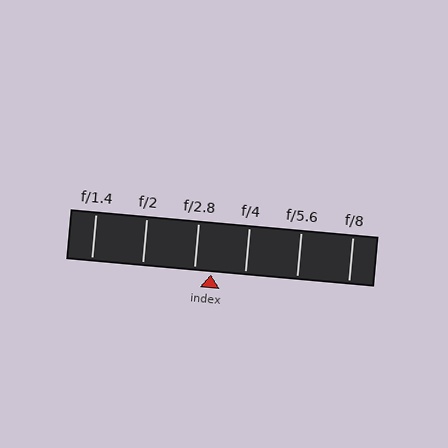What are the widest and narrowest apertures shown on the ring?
The widest aperture shown is f/1.4 and the narrowest is f/8.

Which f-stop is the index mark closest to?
The index mark is closest to f/2.8.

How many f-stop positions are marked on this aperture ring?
There are 6 f-stop positions marked.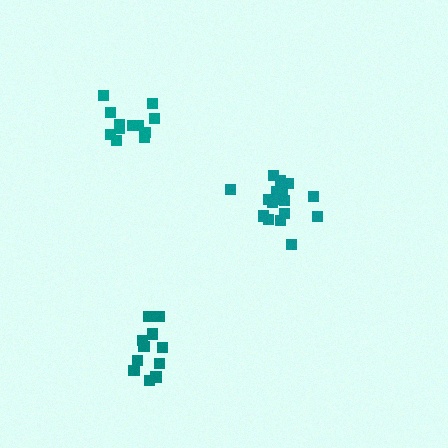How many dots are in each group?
Group 1: 17 dots, Group 2: 12 dots, Group 3: 11 dots (40 total).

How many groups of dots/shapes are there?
There are 3 groups.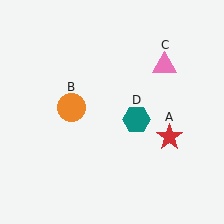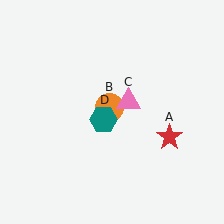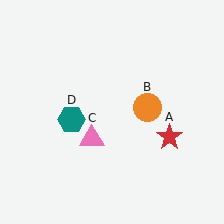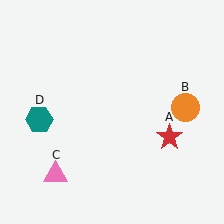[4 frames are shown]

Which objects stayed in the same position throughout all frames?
Red star (object A) remained stationary.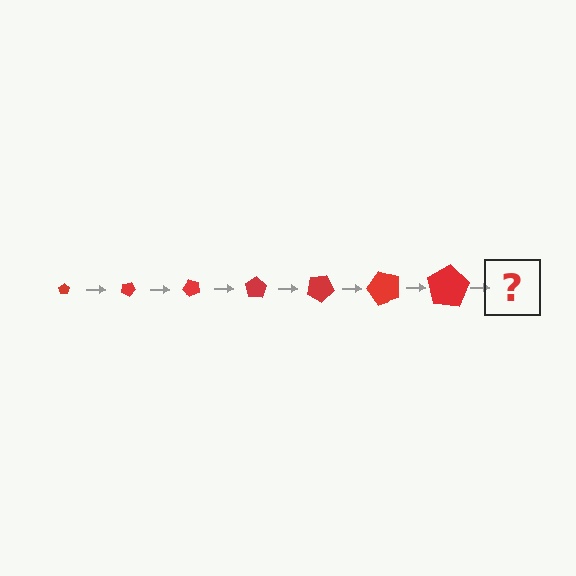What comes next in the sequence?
The next element should be a pentagon, larger than the previous one and rotated 175 degrees from the start.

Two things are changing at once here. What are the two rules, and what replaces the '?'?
The two rules are that the pentagon grows larger each step and it rotates 25 degrees each step. The '?' should be a pentagon, larger than the previous one and rotated 175 degrees from the start.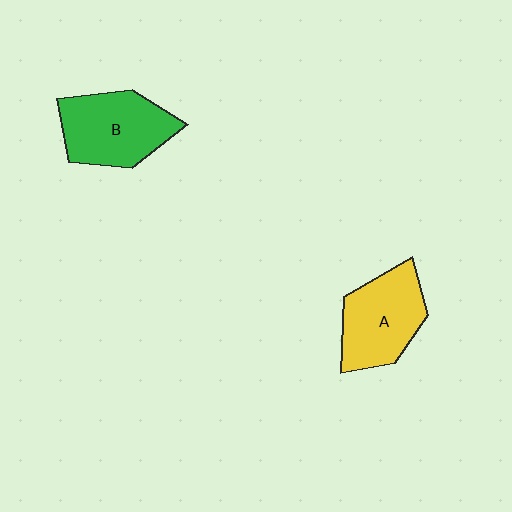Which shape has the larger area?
Shape B (green).